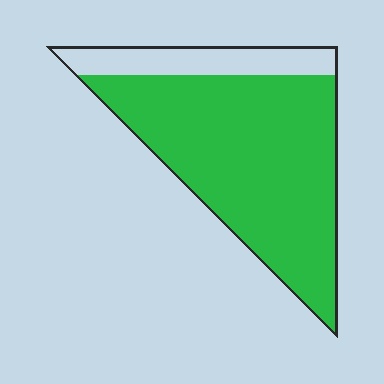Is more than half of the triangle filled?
Yes.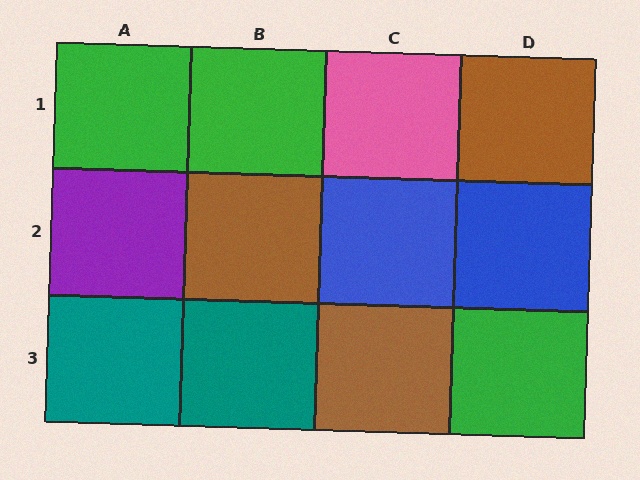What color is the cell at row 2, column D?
Blue.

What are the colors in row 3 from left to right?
Teal, teal, brown, green.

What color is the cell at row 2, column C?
Blue.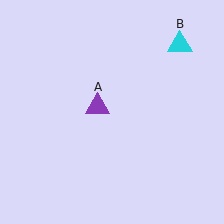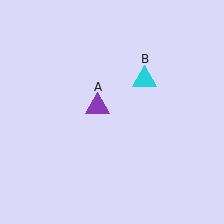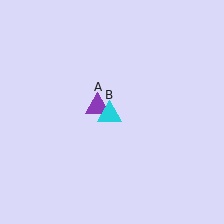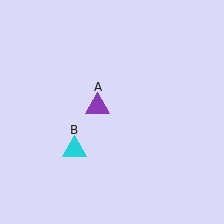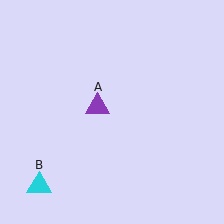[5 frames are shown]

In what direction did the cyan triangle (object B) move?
The cyan triangle (object B) moved down and to the left.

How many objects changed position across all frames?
1 object changed position: cyan triangle (object B).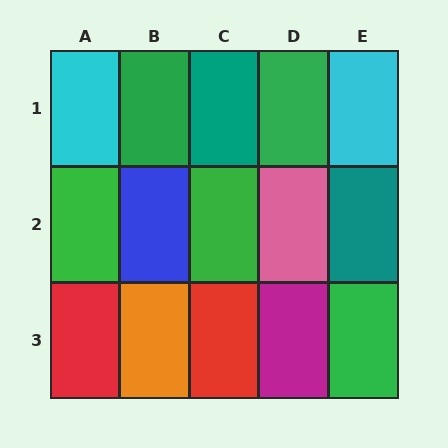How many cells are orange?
1 cell is orange.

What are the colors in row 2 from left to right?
Green, blue, green, pink, teal.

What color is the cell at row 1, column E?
Cyan.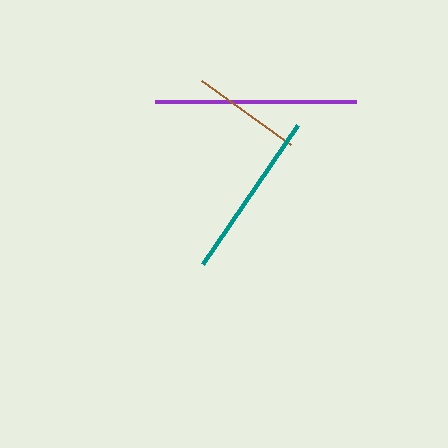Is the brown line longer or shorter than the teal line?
The teal line is longer than the brown line.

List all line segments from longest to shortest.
From longest to shortest: purple, teal, brown.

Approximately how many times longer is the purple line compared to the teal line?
The purple line is approximately 1.2 times the length of the teal line.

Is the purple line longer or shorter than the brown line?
The purple line is longer than the brown line.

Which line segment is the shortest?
The brown line is the shortest at approximately 109 pixels.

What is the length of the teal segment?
The teal segment is approximately 169 pixels long.